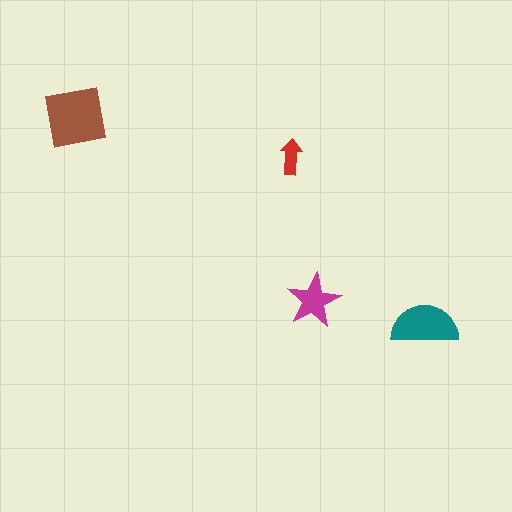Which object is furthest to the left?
The brown square is leftmost.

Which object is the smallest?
The red arrow.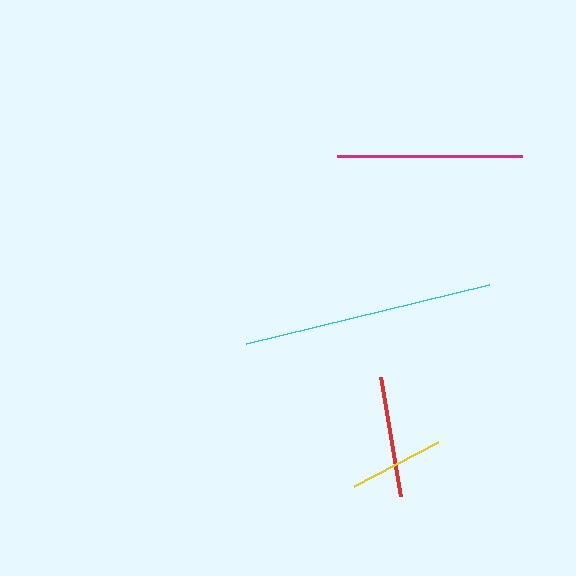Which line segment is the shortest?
The yellow line is the shortest at approximately 94 pixels.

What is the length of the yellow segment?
The yellow segment is approximately 94 pixels long.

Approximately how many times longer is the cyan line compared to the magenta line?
The cyan line is approximately 1.4 times the length of the magenta line.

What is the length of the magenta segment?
The magenta segment is approximately 184 pixels long.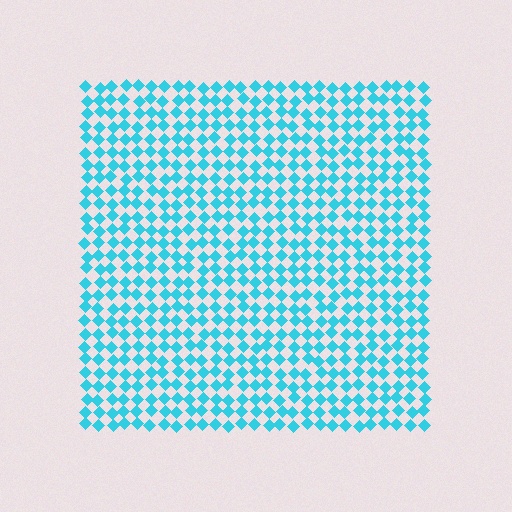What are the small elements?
The small elements are diamonds.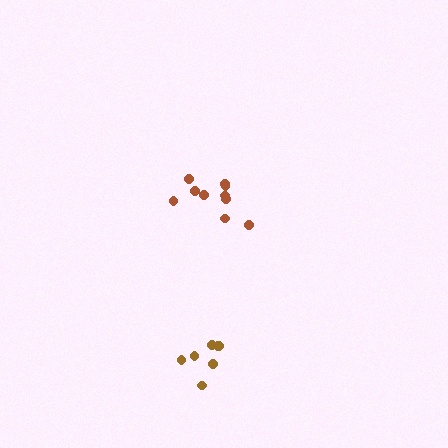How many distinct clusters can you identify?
There are 2 distinct clusters.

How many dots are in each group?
Group 1: 7 dots, Group 2: 10 dots (17 total).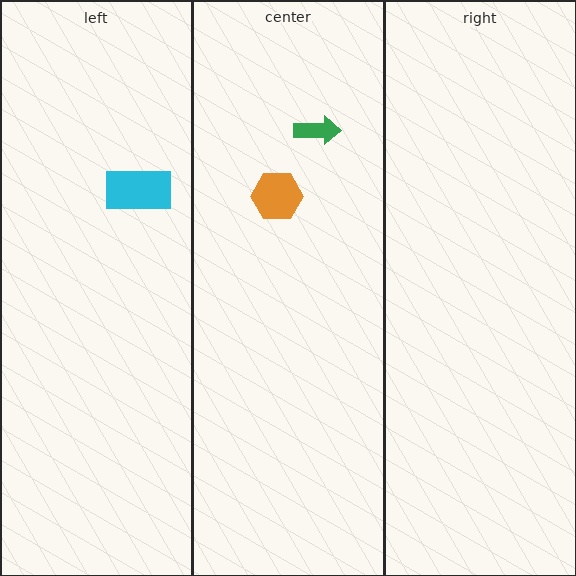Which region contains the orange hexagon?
The center region.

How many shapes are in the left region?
1.